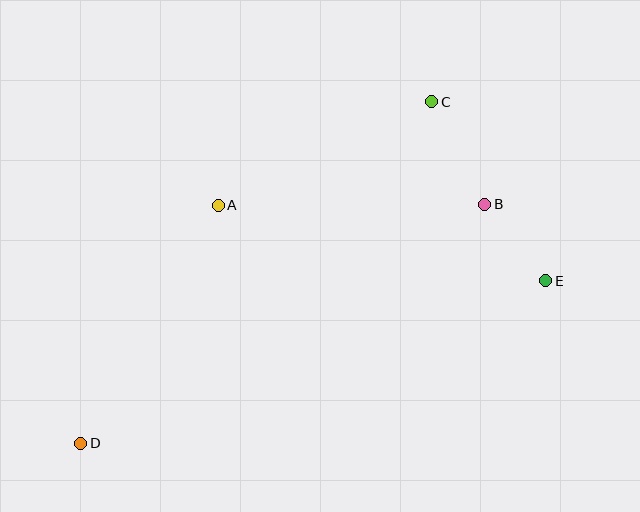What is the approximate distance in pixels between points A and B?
The distance between A and B is approximately 266 pixels.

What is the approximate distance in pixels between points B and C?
The distance between B and C is approximately 115 pixels.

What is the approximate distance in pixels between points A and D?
The distance between A and D is approximately 275 pixels.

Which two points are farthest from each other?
Points D and E are farthest from each other.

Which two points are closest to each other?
Points B and E are closest to each other.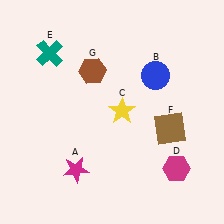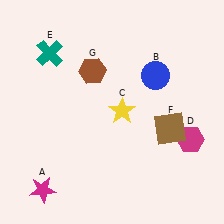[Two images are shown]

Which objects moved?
The objects that moved are: the magenta star (A), the magenta hexagon (D).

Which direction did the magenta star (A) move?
The magenta star (A) moved left.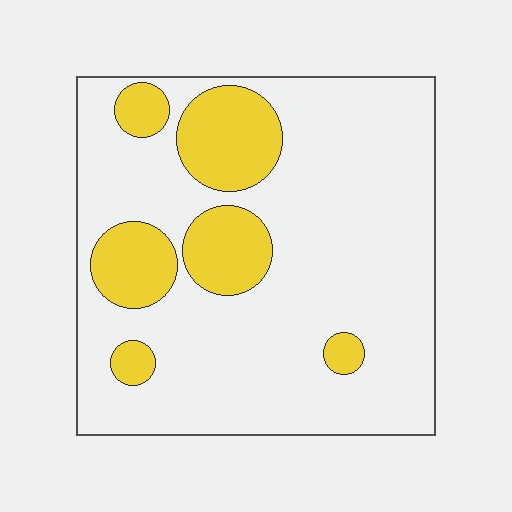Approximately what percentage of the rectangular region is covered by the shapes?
Approximately 20%.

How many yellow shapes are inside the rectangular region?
6.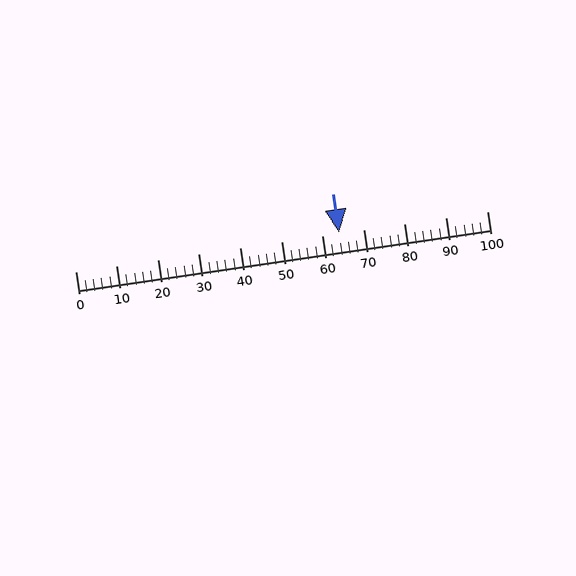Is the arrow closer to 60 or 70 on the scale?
The arrow is closer to 60.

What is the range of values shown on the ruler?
The ruler shows values from 0 to 100.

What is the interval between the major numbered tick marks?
The major tick marks are spaced 10 units apart.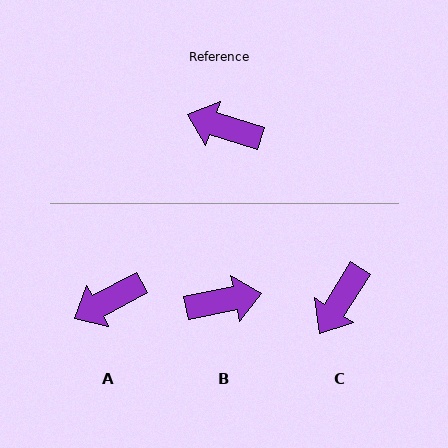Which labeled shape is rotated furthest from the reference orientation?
B, about 151 degrees away.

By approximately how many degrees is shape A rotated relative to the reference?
Approximately 46 degrees counter-clockwise.